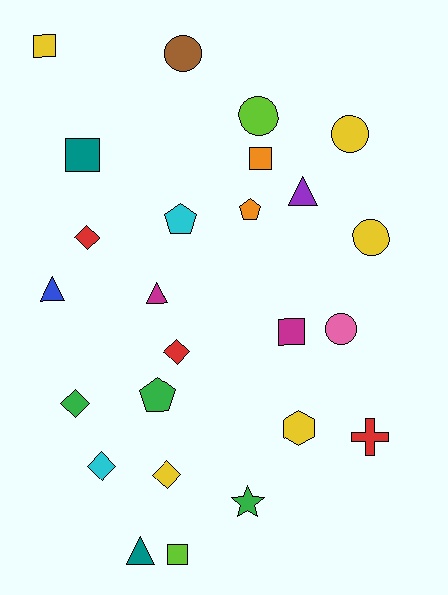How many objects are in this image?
There are 25 objects.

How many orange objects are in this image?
There are 2 orange objects.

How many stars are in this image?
There is 1 star.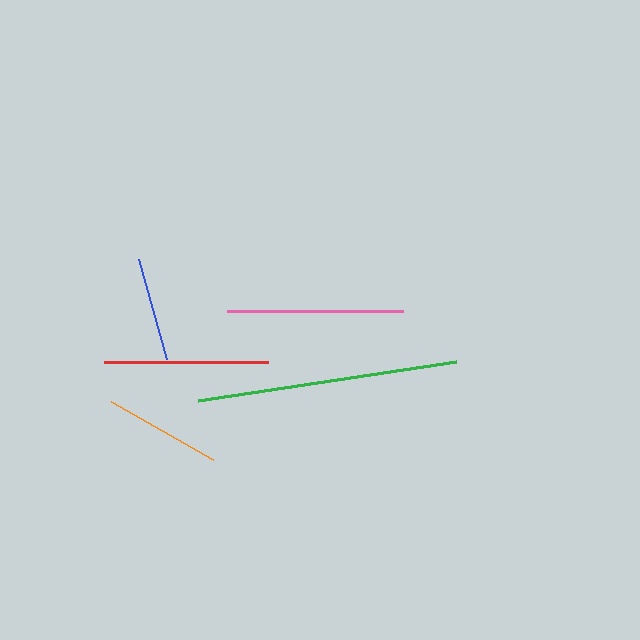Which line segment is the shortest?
The blue line is the shortest at approximately 104 pixels.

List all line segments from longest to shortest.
From longest to shortest: green, pink, red, orange, blue.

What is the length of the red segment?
The red segment is approximately 164 pixels long.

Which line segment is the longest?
The green line is the longest at approximately 261 pixels.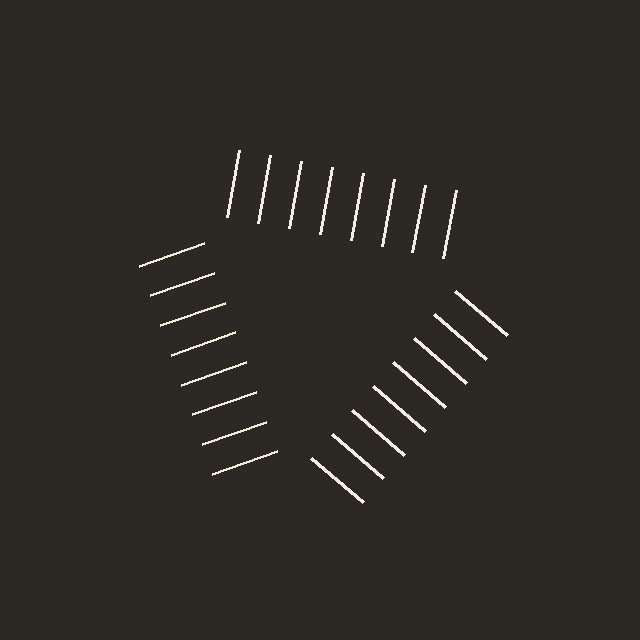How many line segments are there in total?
24 — 8 along each of the 3 edges.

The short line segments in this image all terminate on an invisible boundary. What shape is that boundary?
An illusory triangle — the line segments terminate on its edges but no continuous stroke is drawn.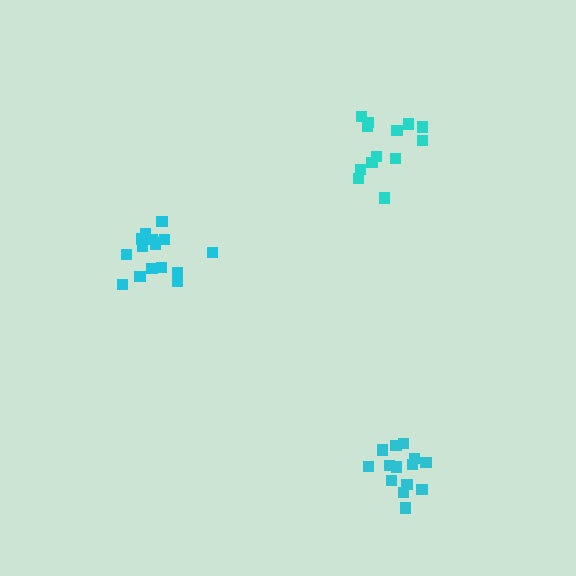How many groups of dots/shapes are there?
There are 3 groups.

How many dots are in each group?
Group 1: 15 dots, Group 2: 13 dots, Group 3: 16 dots (44 total).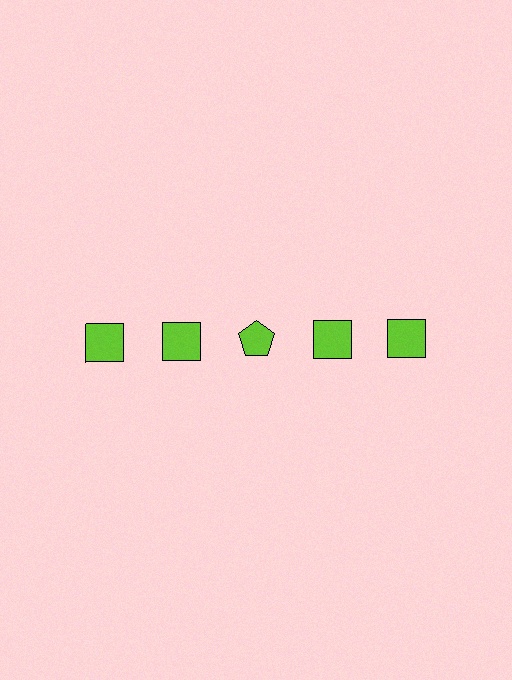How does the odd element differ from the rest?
It has a different shape: pentagon instead of square.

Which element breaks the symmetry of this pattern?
The lime pentagon in the top row, center column breaks the symmetry. All other shapes are lime squares.